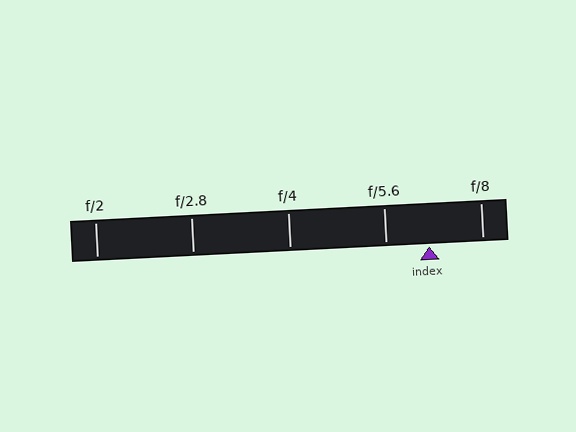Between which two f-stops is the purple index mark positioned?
The index mark is between f/5.6 and f/8.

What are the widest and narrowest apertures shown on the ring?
The widest aperture shown is f/2 and the narrowest is f/8.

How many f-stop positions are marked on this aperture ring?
There are 5 f-stop positions marked.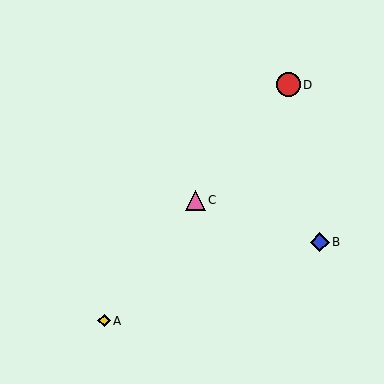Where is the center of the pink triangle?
The center of the pink triangle is at (195, 200).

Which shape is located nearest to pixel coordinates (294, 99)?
The red circle (labeled D) at (289, 85) is nearest to that location.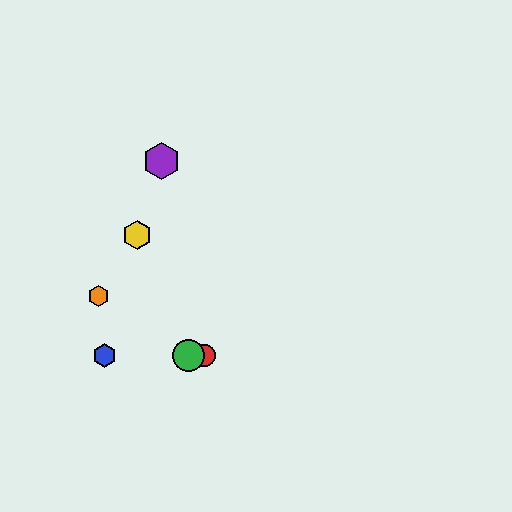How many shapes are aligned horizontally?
3 shapes (the red circle, the blue hexagon, the green circle) are aligned horizontally.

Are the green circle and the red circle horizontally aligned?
Yes, both are at y≈355.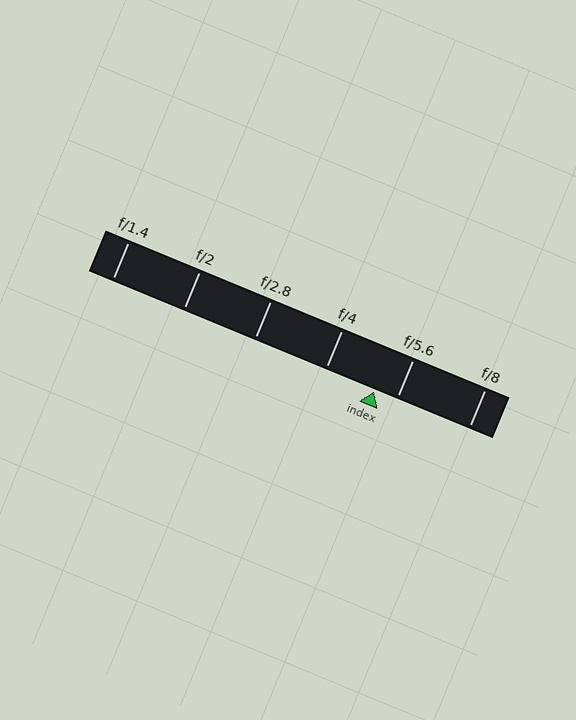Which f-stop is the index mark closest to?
The index mark is closest to f/5.6.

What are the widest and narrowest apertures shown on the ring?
The widest aperture shown is f/1.4 and the narrowest is f/8.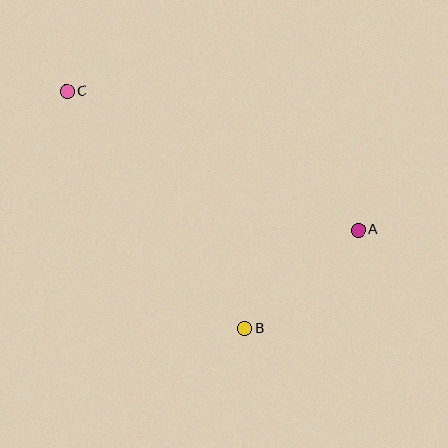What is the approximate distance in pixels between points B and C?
The distance between B and C is approximately 297 pixels.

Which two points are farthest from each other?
Points A and C are farthest from each other.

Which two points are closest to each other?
Points A and B are closest to each other.